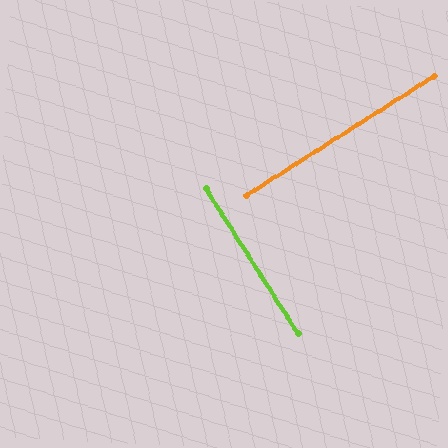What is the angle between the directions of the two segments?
Approximately 90 degrees.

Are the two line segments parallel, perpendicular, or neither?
Perpendicular — they meet at approximately 90°.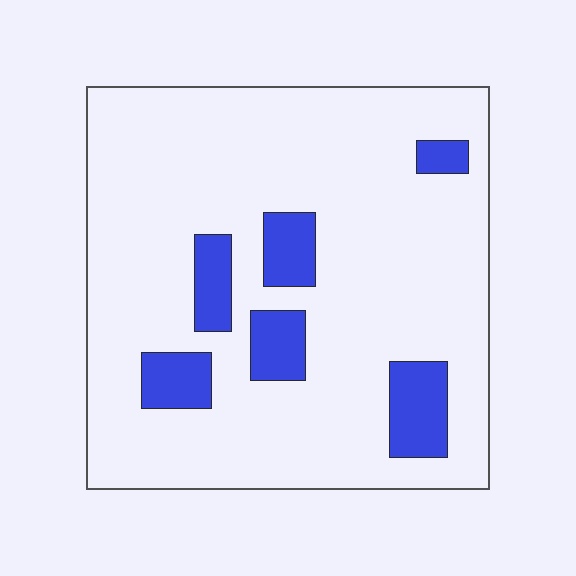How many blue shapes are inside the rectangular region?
6.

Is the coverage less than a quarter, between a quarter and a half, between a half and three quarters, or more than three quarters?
Less than a quarter.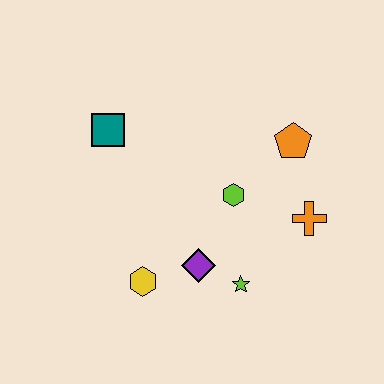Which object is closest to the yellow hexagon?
The purple diamond is closest to the yellow hexagon.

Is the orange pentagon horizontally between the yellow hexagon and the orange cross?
Yes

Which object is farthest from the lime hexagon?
The teal square is farthest from the lime hexagon.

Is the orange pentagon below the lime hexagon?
No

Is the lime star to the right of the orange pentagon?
No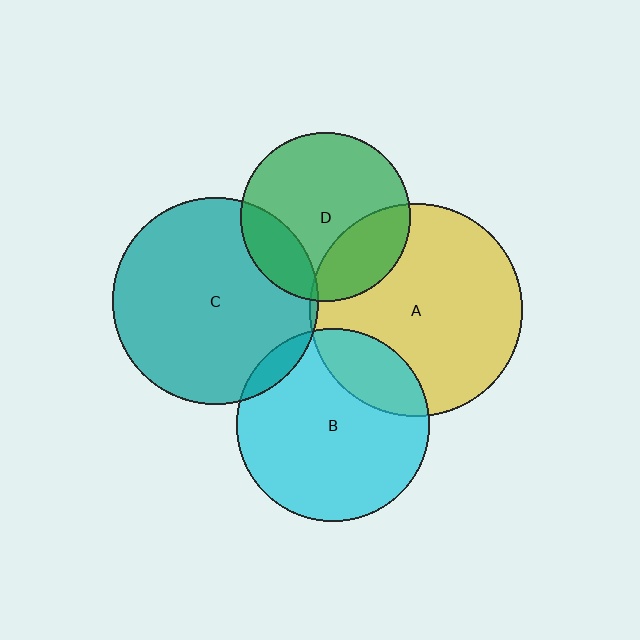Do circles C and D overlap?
Yes.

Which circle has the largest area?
Circle A (yellow).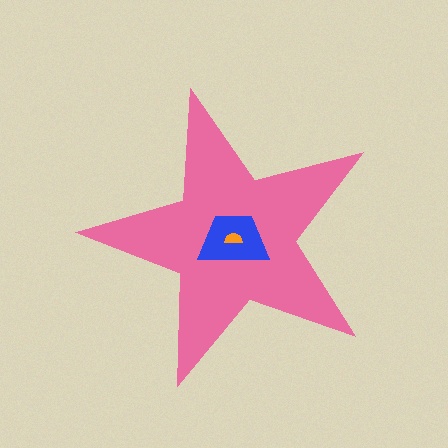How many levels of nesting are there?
3.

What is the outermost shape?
The pink star.